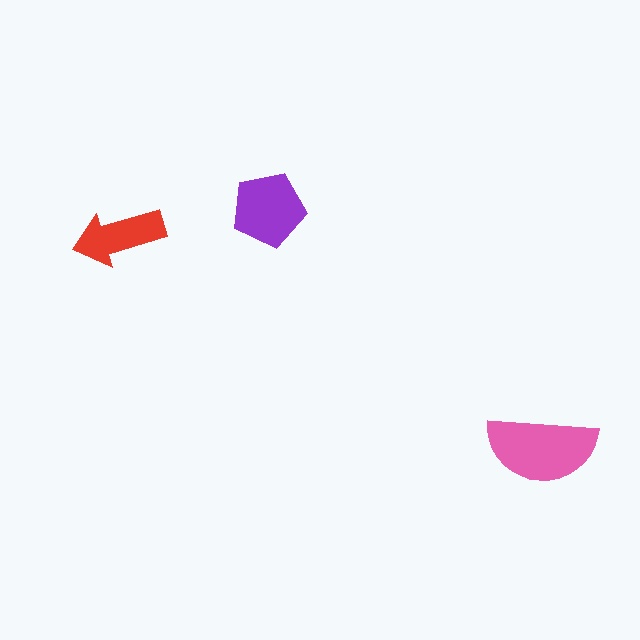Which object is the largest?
The pink semicircle.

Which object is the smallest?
The red arrow.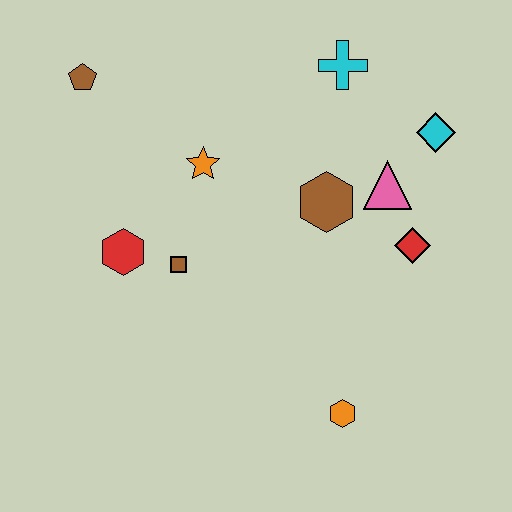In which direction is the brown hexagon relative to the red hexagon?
The brown hexagon is to the right of the red hexagon.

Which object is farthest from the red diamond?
The brown pentagon is farthest from the red diamond.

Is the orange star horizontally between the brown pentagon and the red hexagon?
No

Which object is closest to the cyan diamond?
The pink triangle is closest to the cyan diamond.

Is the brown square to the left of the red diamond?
Yes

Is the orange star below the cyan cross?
Yes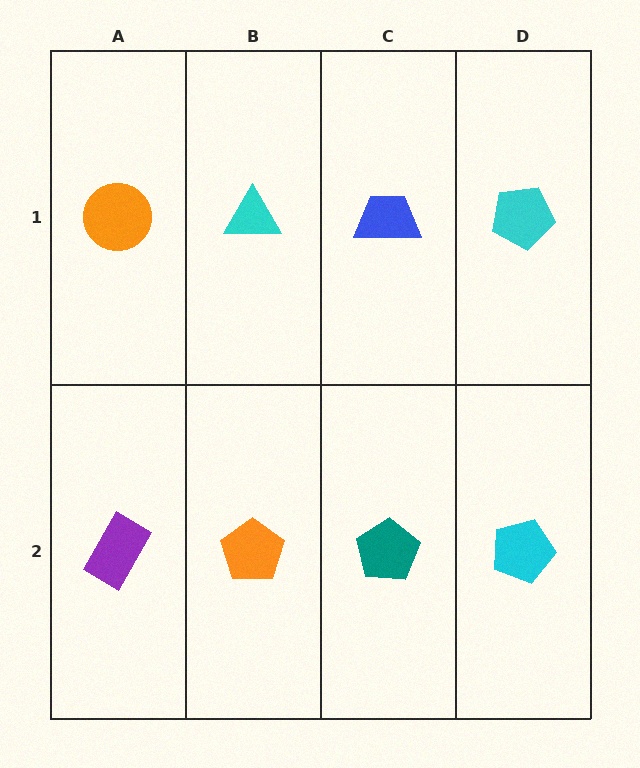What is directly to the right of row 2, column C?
A cyan pentagon.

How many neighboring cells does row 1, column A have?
2.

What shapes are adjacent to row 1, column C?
A teal pentagon (row 2, column C), a cyan triangle (row 1, column B), a cyan pentagon (row 1, column D).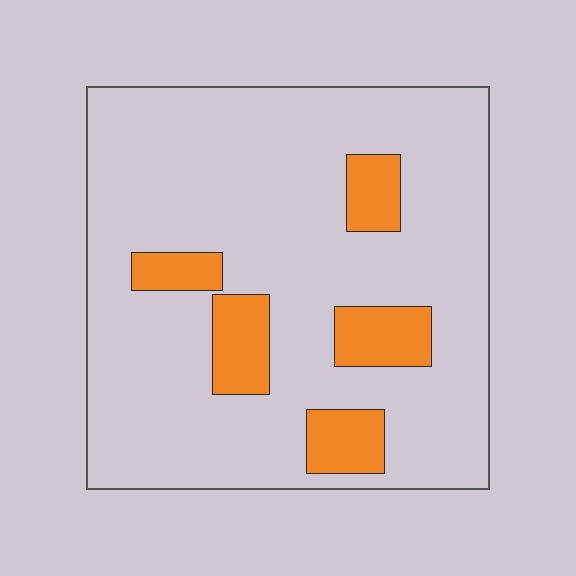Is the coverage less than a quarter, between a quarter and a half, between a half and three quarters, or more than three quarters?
Less than a quarter.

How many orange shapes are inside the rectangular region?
5.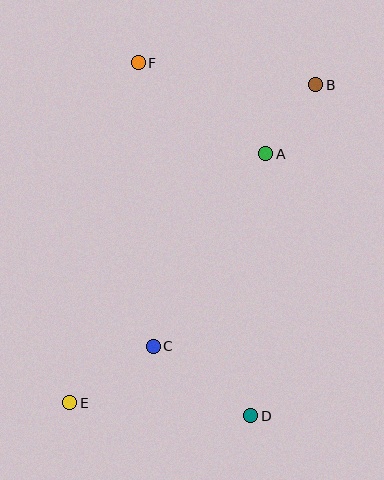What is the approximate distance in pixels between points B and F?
The distance between B and F is approximately 179 pixels.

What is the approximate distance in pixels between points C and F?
The distance between C and F is approximately 284 pixels.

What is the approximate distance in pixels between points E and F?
The distance between E and F is approximately 347 pixels.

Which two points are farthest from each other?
Points B and E are farthest from each other.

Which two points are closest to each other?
Points A and B are closest to each other.